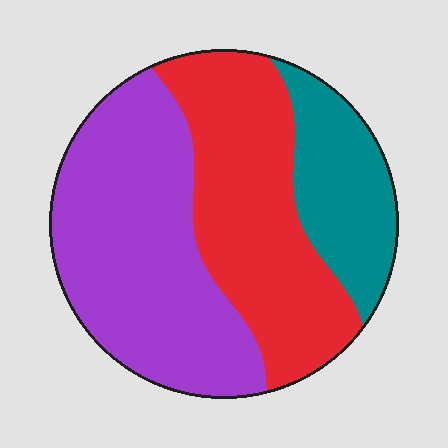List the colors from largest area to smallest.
From largest to smallest: purple, red, teal.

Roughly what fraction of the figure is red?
Red takes up about three eighths (3/8) of the figure.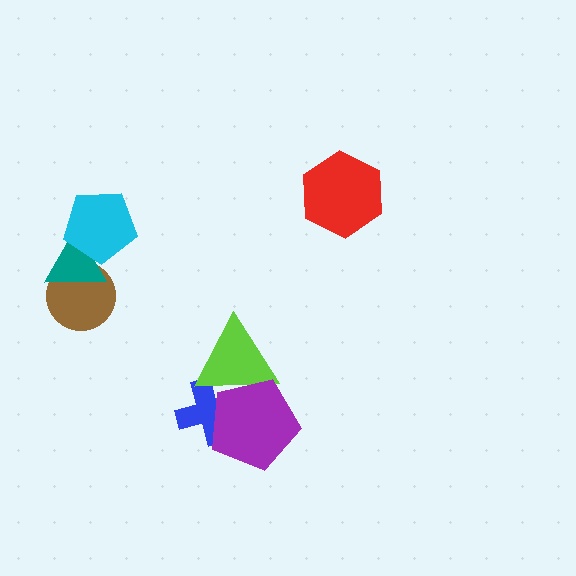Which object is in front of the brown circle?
The teal triangle is in front of the brown circle.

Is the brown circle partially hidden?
Yes, it is partially covered by another shape.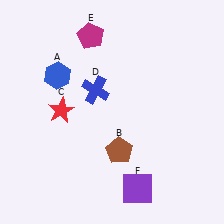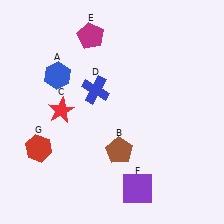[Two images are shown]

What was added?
A red hexagon (G) was added in Image 2.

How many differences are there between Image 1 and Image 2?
There is 1 difference between the two images.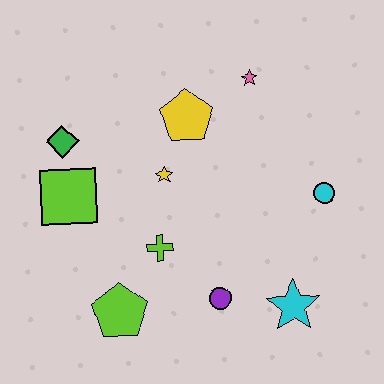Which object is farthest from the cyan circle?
The green diamond is farthest from the cyan circle.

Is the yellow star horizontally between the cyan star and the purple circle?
No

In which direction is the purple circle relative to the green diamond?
The purple circle is below the green diamond.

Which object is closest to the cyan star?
The purple circle is closest to the cyan star.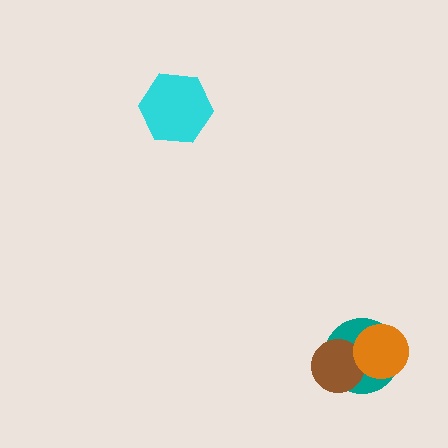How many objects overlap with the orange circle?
2 objects overlap with the orange circle.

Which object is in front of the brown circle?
The orange circle is in front of the brown circle.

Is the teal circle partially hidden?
Yes, it is partially covered by another shape.